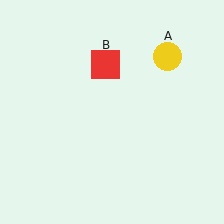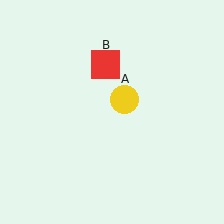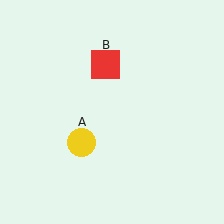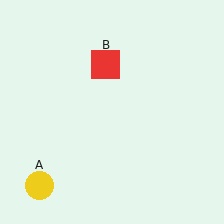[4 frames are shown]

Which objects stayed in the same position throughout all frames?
Red square (object B) remained stationary.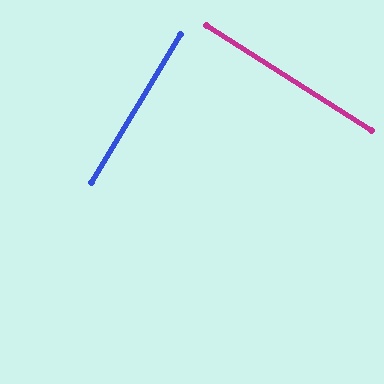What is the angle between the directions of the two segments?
Approximately 89 degrees.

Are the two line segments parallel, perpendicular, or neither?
Perpendicular — they meet at approximately 89°.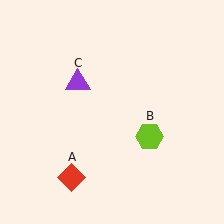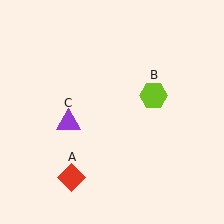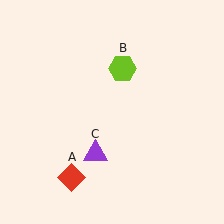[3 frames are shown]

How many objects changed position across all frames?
2 objects changed position: lime hexagon (object B), purple triangle (object C).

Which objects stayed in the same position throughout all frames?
Red diamond (object A) remained stationary.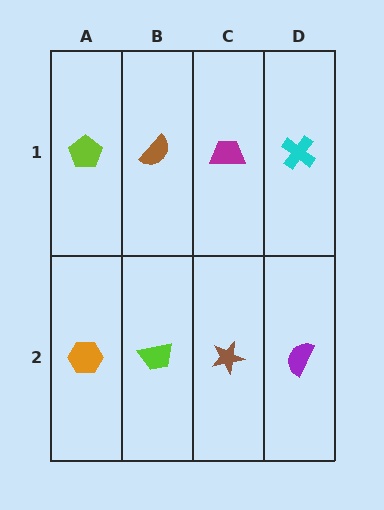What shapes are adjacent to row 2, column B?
A brown semicircle (row 1, column B), an orange hexagon (row 2, column A), a brown star (row 2, column C).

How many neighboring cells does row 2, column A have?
2.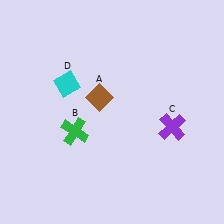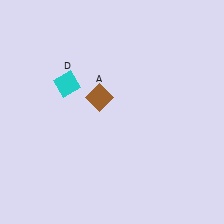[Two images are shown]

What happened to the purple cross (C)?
The purple cross (C) was removed in Image 2. It was in the bottom-right area of Image 1.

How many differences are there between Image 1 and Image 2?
There are 2 differences between the two images.